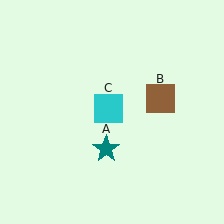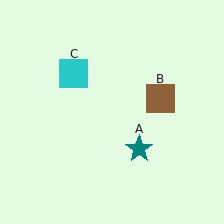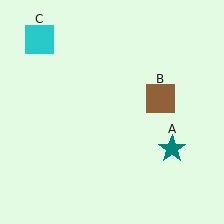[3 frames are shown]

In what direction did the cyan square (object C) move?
The cyan square (object C) moved up and to the left.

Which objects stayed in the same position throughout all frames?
Brown square (object B) remained stationary.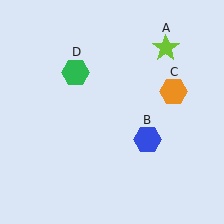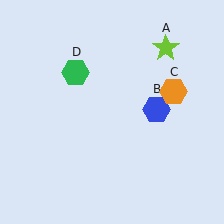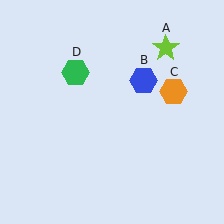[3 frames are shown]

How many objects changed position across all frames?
1 object changed position: blue hexagon (object B).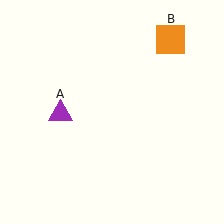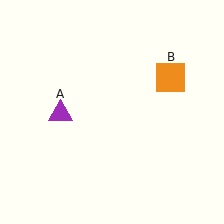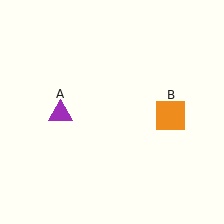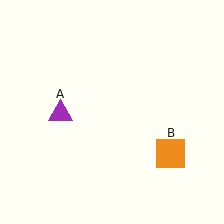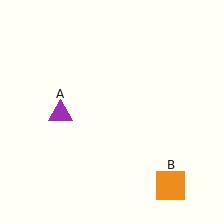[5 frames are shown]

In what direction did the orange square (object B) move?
The orange square (object B) moved down.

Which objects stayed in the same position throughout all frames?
Purple triangle (object A) remained stationary.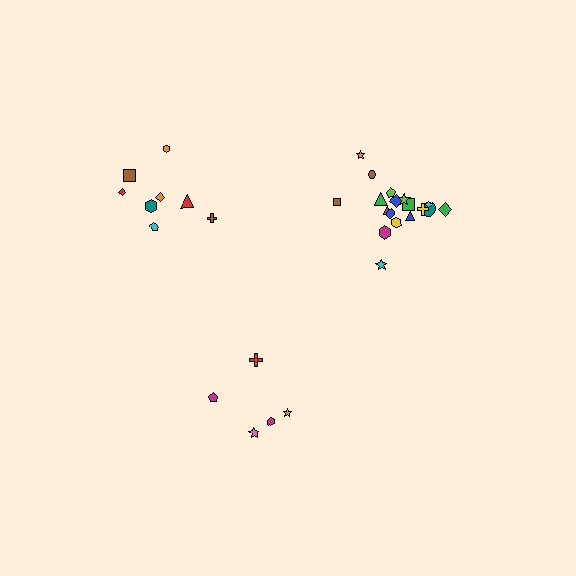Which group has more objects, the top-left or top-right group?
The top-right group.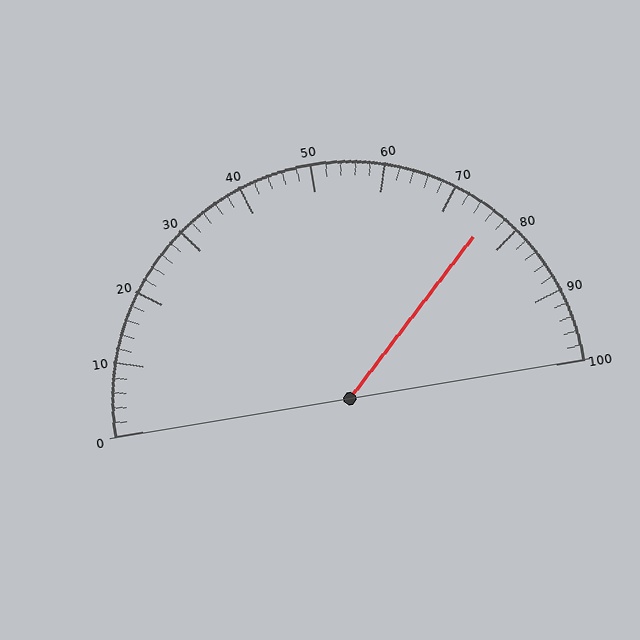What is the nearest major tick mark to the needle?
The nearest major tick mark is 80.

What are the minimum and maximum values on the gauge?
The gauge ranges from 0 to 100.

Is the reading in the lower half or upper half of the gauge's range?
The reading is in the upper half of the range (0 to 100).